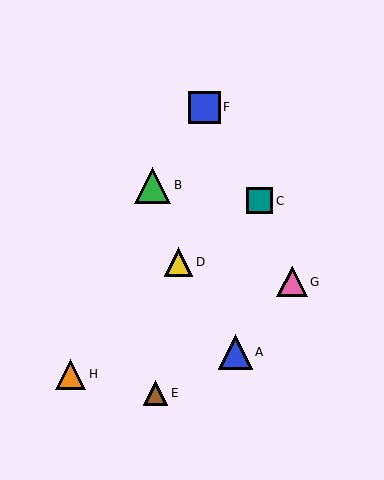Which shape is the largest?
The green triangle (labeled B) is the largest.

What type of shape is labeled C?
Shape C is a teal square.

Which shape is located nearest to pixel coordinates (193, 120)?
The blue square (labeled F) at (204, 107) is nearest to that location.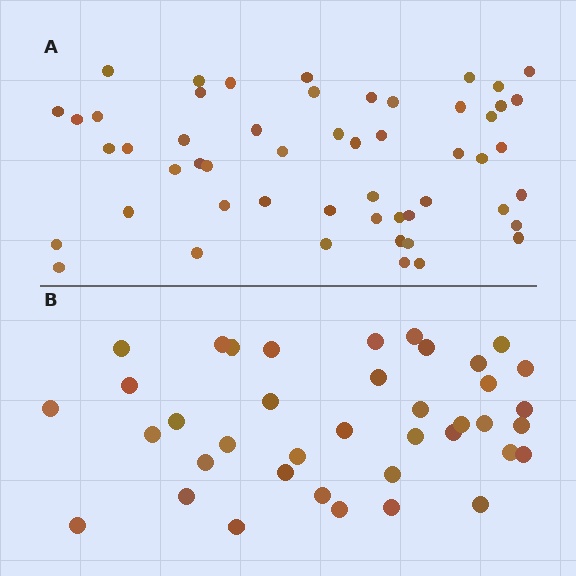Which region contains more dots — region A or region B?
Region A (the top region) has more dots.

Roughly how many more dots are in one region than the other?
Region A has approximately 15 more dots than region B.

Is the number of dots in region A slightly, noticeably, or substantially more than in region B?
Region A has noticeably more, but not dramatically so. The ratio is roughly 1.4 to 1.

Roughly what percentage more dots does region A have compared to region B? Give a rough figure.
About 35% more.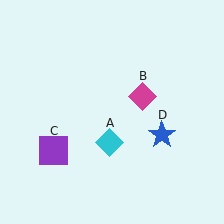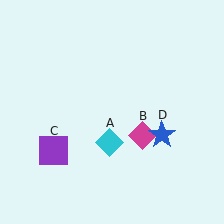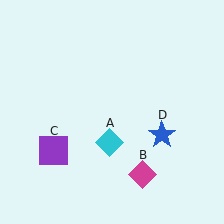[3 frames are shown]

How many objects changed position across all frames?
1 object changed position: magenta diamond (object B).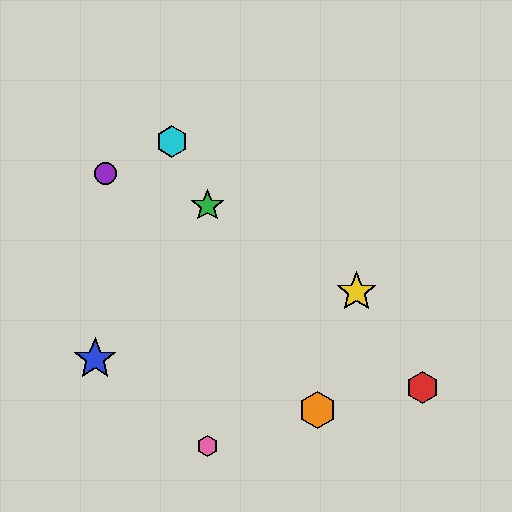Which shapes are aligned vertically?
The green star, the pink hexagon are aligned vertically.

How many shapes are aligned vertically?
2 shapes (the green star, the pink hexagon) are aligned vertically.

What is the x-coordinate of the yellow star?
The yellow star is at x≈356.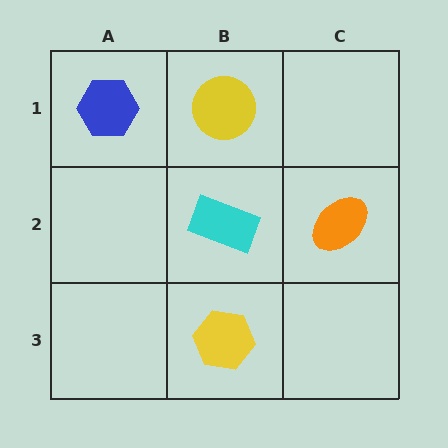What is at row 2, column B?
A cyan rectangle.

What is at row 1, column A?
A blue hexagon.